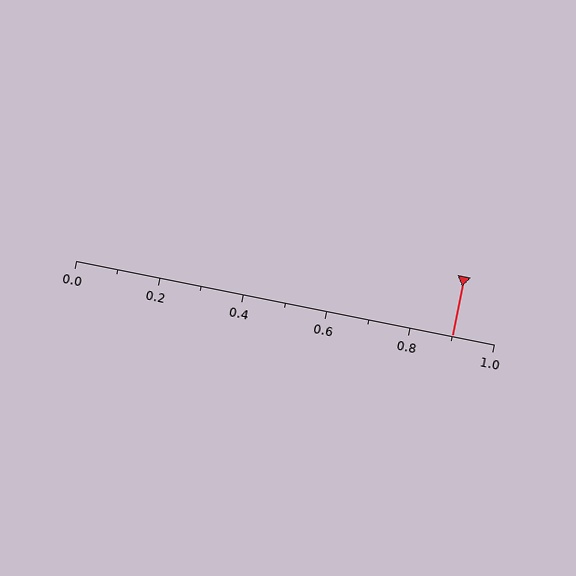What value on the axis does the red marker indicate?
The marker indicates approximately 0.9.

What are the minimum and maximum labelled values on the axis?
The axis runs from 0.0 to 1.0.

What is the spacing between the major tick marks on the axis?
The major ticks are spaced 0.2 apart.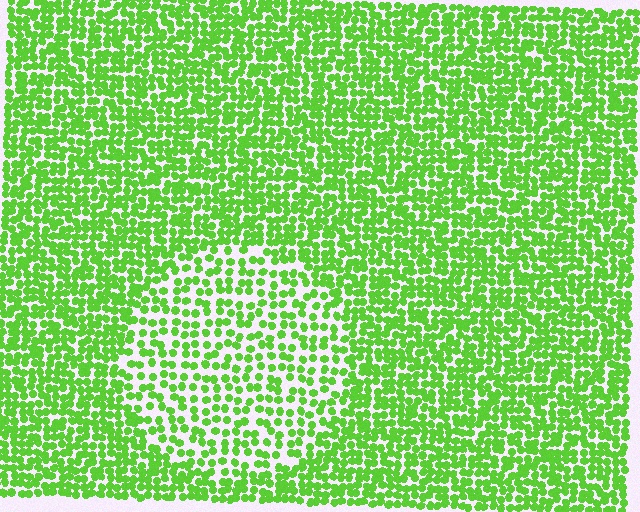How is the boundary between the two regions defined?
The boundary is defined by a change in element density (approximately 1.8x ratio). All elements are the same color, size, and shape.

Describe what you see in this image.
The image contains small lime elements arranged at two different densities. A circle-shaped region is visible where the elements are less densely packed than the surrounding area.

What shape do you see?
I see a circle.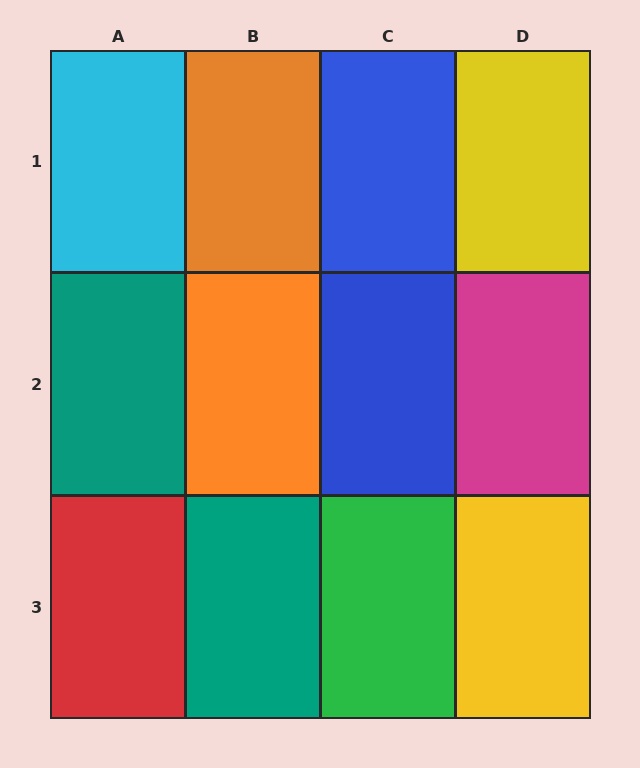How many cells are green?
1 cell is green.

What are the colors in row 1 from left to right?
Cyan, orange, blue, yellow.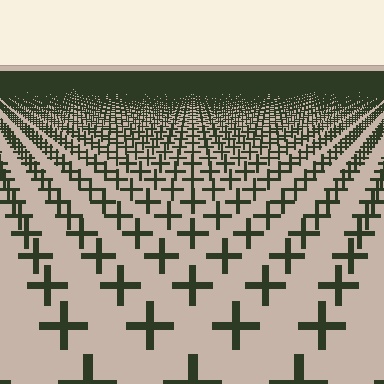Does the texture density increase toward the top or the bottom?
Density increases toward the top.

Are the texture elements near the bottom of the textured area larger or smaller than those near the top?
Larger. Near the bottom, elements are closer to the viewer and appear at a bigger on-screen size.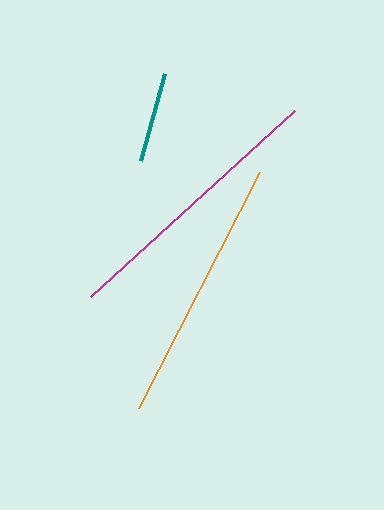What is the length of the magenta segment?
The magenta segment is approximately 275 pixels long.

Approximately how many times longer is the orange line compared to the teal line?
The orange line is approximately 2.9 times the length of the teal line.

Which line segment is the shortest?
The teal line is the shortest at approximately 91 pixels.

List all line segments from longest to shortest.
From longest to shortest: magenta, orange, teal.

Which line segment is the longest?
The magenta line is the longest at approximately 275 pixels.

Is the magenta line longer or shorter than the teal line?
The magenta line is longer than the teal line.